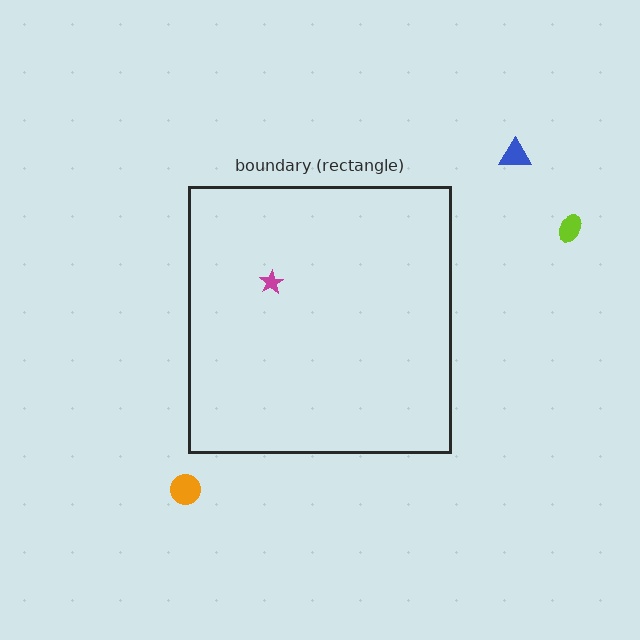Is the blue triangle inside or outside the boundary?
Outside.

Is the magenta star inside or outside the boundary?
Inside.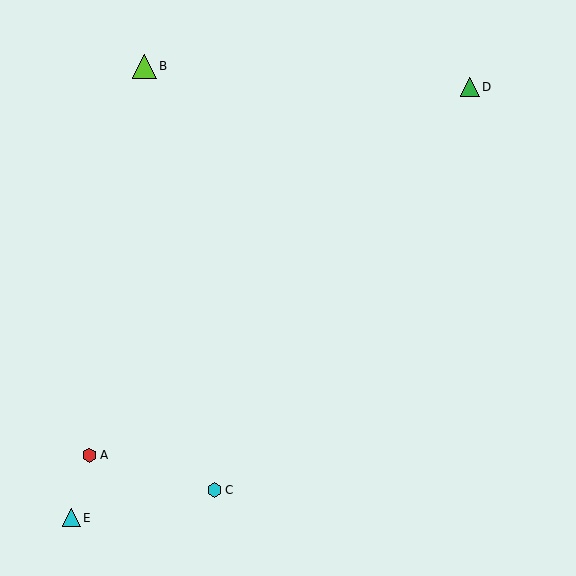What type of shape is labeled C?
Shape C is a cyan hexagon.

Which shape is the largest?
The lime triangle (labeled B) is the largest.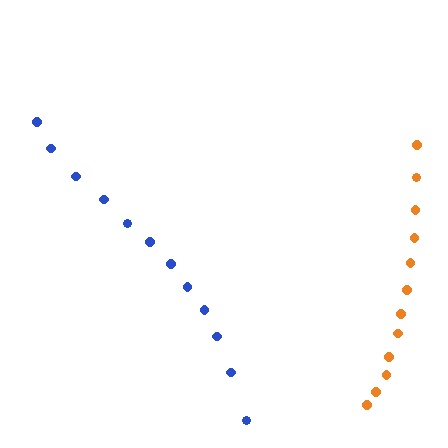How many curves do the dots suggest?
There are 2 distinct paths.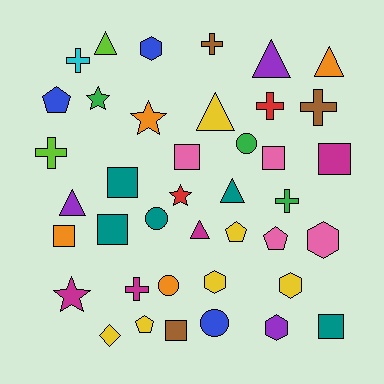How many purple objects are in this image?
There are 3 purple objects.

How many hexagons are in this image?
There are 5 hexagons.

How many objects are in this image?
There are 40 objects.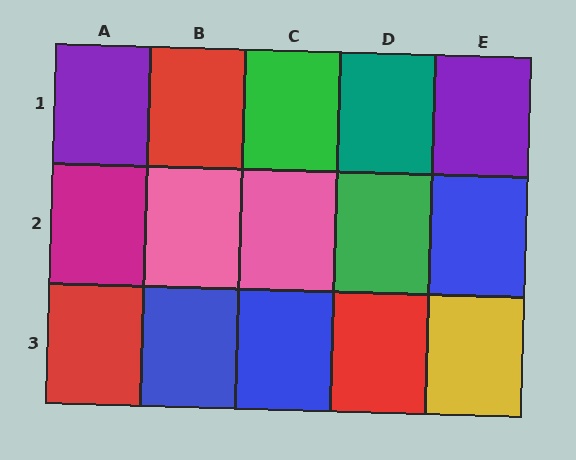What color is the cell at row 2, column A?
Magenta.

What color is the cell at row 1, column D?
Teal.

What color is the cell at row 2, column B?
Pink.